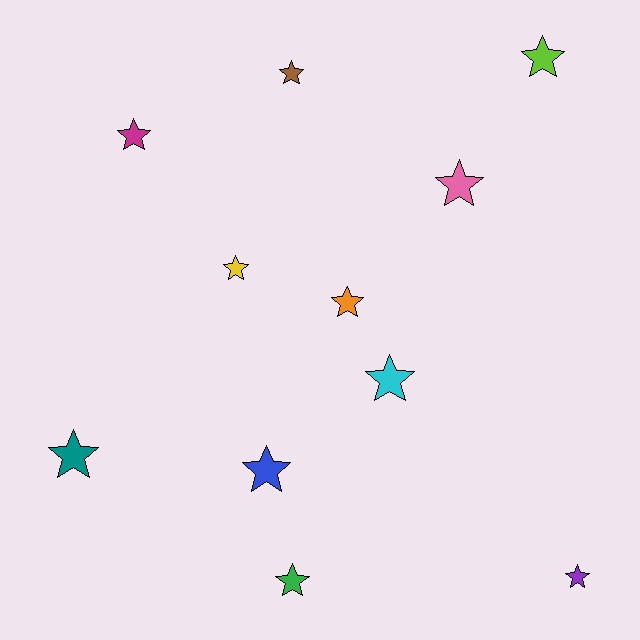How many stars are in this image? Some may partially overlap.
There are 11 stars.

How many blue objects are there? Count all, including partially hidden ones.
There is 1 blue object.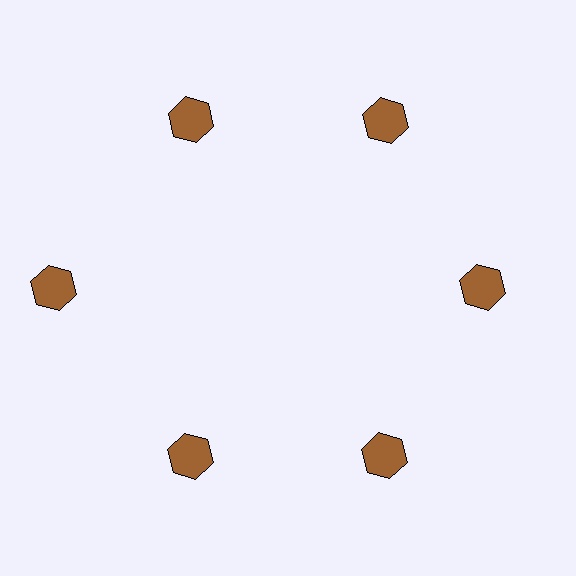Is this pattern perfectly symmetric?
No. The 6 brown hexagons are arranged in a ring, but one element near the 9 o'clock position is pushed outward from the center, breaking the 6-fold rotational symmetry.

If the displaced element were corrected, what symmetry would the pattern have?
It would have 6-fold rotational symmetry — the pattern would map onto itself every 60 degrees.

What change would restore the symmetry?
The symmetry would be restored by moving it inward, back onto the ring so that all 6 hexagons sit at equal angles and equal distance from the center.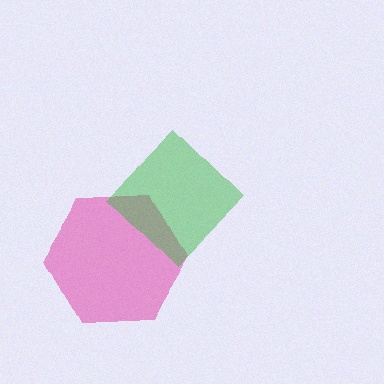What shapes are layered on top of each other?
The layered shapes are: a pink hexagon, a green diamond.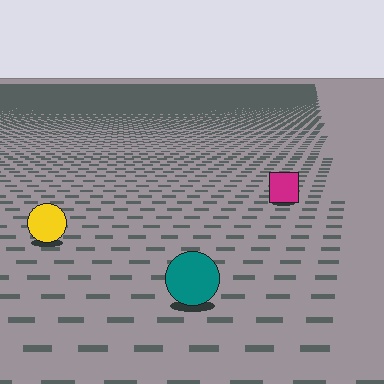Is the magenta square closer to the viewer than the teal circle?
No. The teal circle is closer — you can tell from the texture gradient: the ground texture is coarser near it.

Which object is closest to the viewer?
The teal circle is closest. The texture marks near it are larger and more spread out.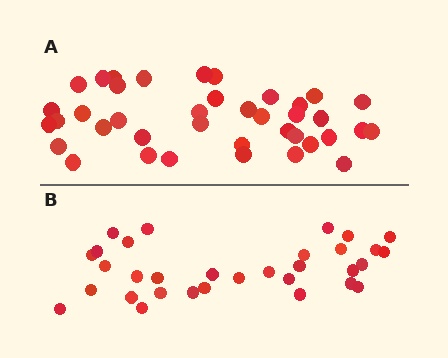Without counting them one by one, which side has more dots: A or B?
Region A (the top region) has more dots.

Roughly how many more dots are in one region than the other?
Region A has roughly 8 or so more dots than region B.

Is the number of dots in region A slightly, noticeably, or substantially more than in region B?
Region A has only slightly more — the two regions are fairly close. The ratio is roughly 1.2 to 1.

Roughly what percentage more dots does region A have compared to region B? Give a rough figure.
About 20% more.